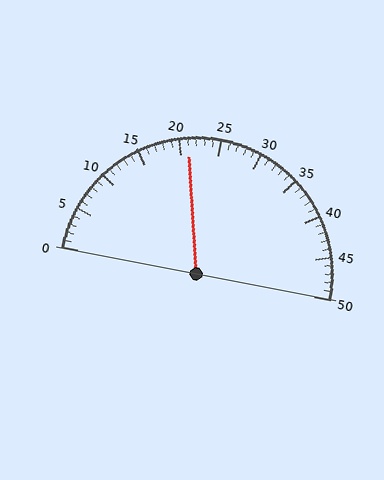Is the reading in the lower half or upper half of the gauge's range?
The reading is in the lower half of the range (0 to 50).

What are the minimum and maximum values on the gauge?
The gauge ranges from 0 to 50.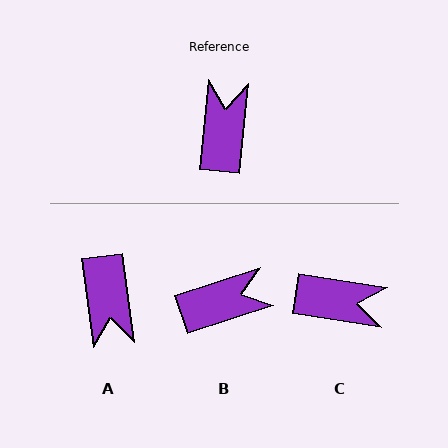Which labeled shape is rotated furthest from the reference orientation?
A, about 166 degrees away.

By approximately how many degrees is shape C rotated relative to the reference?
Approximately 93 degrees clockwise.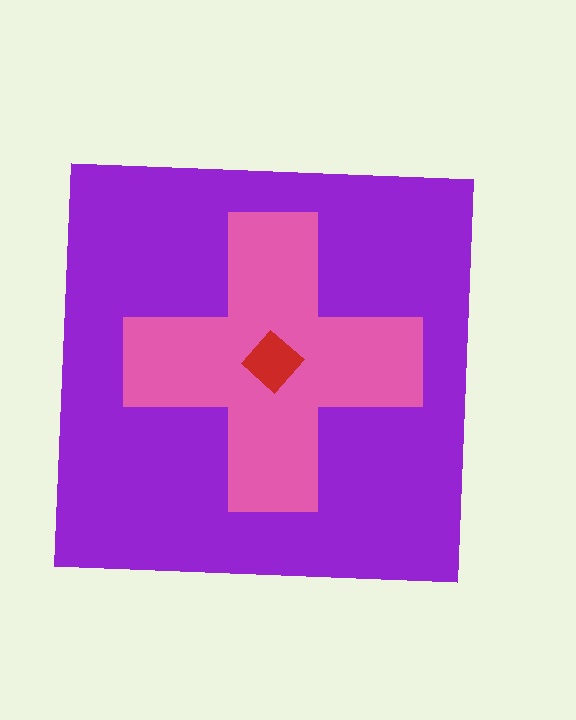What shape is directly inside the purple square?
The pink cross.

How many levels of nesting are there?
3.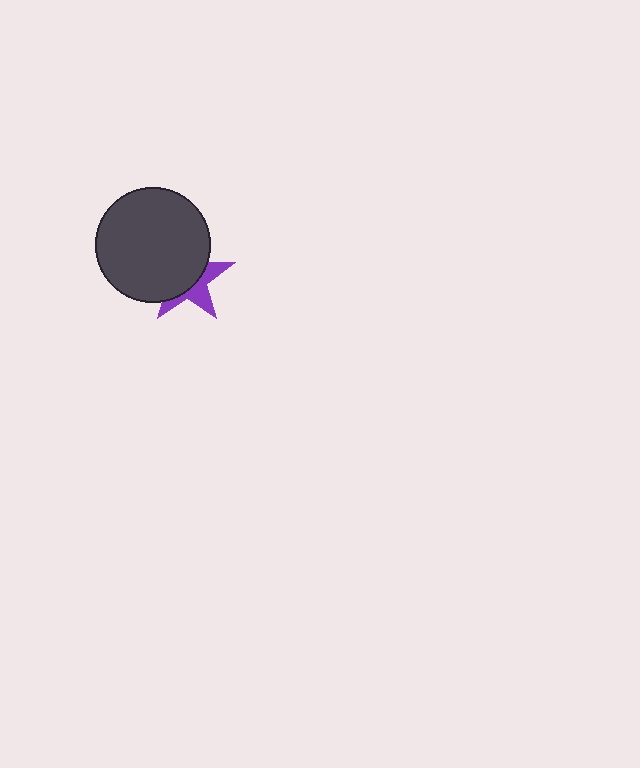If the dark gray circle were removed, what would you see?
You would see the complete purple star.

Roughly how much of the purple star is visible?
A small part of it is visible (roughly 39%).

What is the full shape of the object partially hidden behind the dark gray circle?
The partially hidden object is a purple star.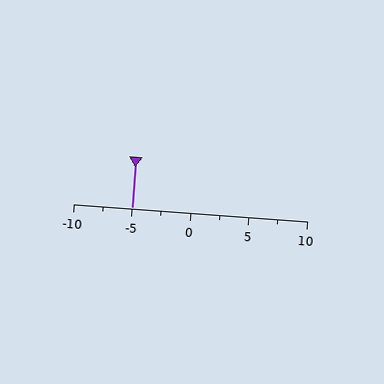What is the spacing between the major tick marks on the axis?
The major ticks are spaced 5 apart.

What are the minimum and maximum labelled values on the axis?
The axis runs from -10 to 10.